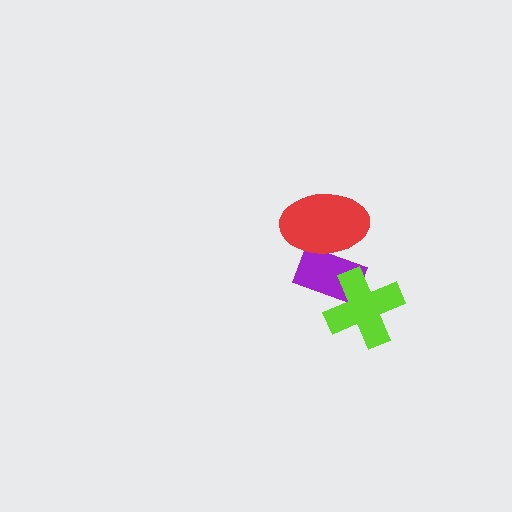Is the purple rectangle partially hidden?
Yes, it is partially covered by another shape.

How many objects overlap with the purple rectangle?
2 objects overlap with the purple rectangle.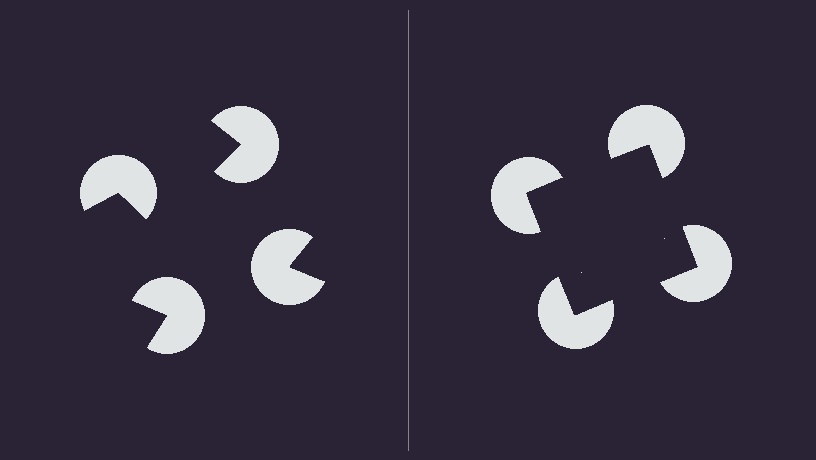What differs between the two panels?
The pac-man discs are positioned identically on both sides; only the wedge orientations differ. On the right they align to a square; on the left they are misaligned.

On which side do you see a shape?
An illusory square appears on the right side. On the left side the wedge cuts are rotated, so no coherent shape forms.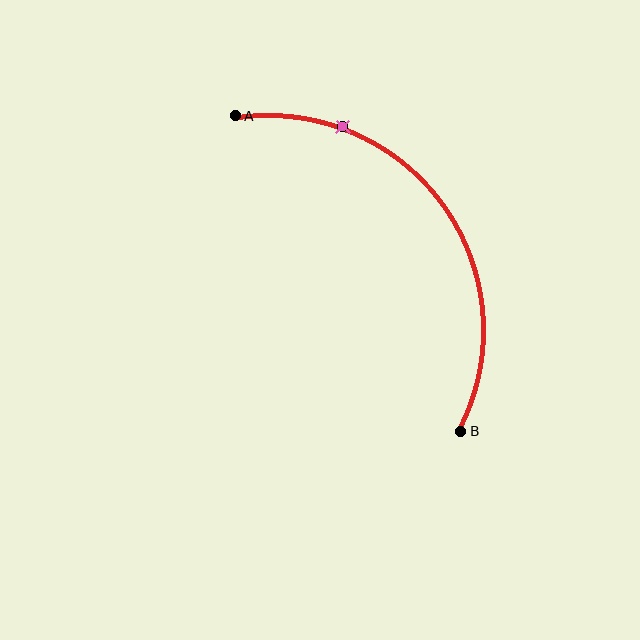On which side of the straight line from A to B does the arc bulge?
The arc bulges above and to the right of the straight line connecting A and B.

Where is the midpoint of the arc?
The arc midpoint is the point on the curve farthest from the straight line joining A and B. It sits above and to the right of that line.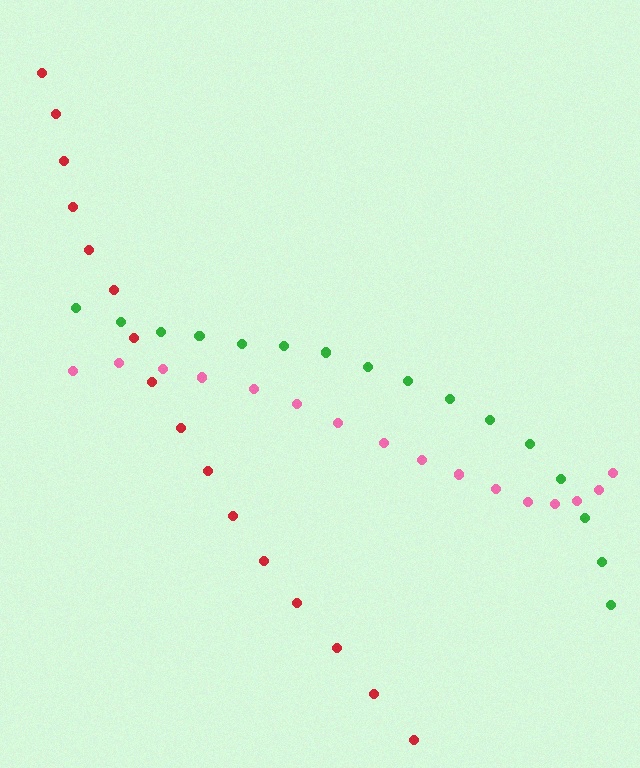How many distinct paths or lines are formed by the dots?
There are 3 distinct paths.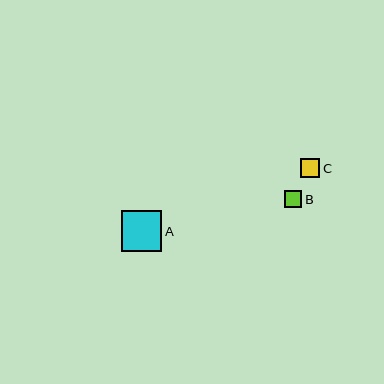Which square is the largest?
Square A is the largest with a size of approximately 41 pixels.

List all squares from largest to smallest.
From largest to smallest: A, C, B.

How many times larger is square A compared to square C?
Square A is approximately 2.1 times the size of square C.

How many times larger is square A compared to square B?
Square A is approximately 2.4 times the size of square B.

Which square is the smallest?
Square B is the smallest with a size of approximately 17 pixels.